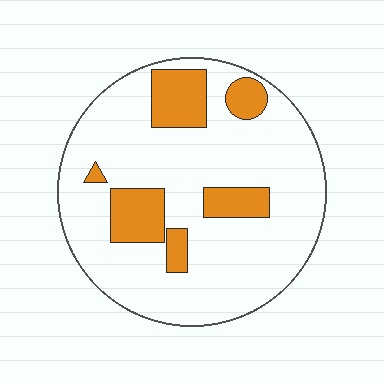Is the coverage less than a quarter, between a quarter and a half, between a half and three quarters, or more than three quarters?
Less than a quarter.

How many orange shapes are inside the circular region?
6.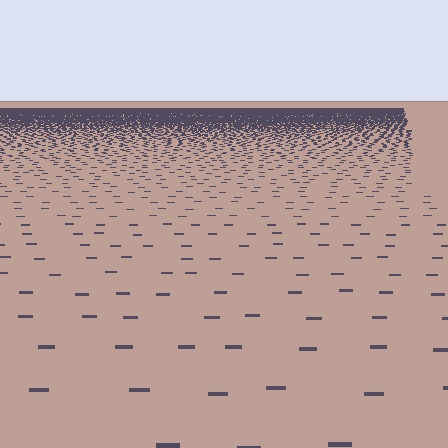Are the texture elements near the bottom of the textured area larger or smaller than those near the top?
Larger. Near the bottom, elements are closer to the viewer and appear at a bigger on-screen size.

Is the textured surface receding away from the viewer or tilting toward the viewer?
The surface is receding away from the viewer. Texture elements get smaller and denser toward the top.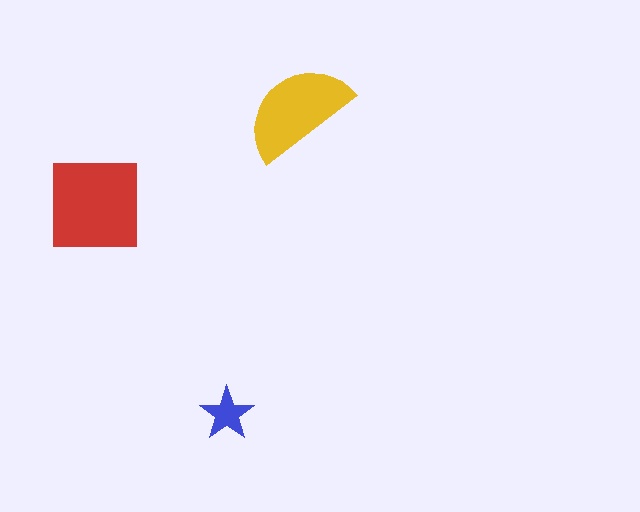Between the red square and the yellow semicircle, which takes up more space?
The red square.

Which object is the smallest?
The blue star.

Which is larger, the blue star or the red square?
The red square.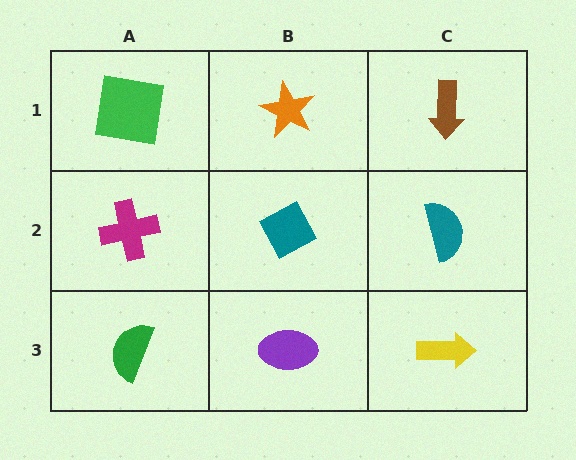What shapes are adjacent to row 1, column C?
A teal semicircle (row 2, column C), an orange star (row 1, column B).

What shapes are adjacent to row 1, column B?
A teal diamond (row 2, column B), a green square (row 1, column A), a brown arrow (row 1, column C).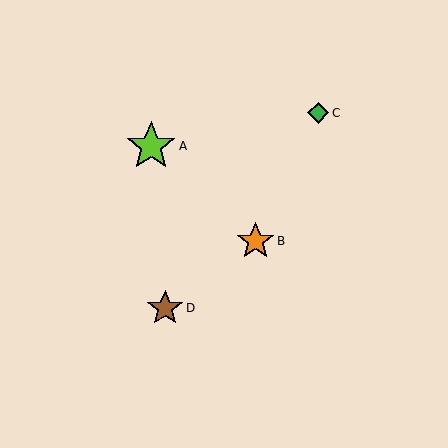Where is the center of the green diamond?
The center of the green diamond is at (318, 113).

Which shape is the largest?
The lime star (labeled A) is the largest.